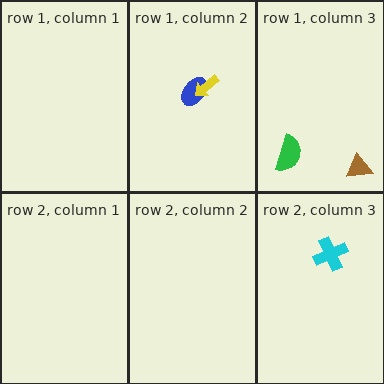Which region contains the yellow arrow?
The row 1, column 2 region.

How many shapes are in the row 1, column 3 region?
2.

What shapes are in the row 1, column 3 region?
The brown triangle, the green semicircle.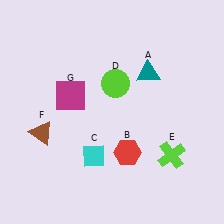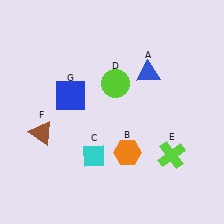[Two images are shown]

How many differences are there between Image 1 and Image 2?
There are 3 differences between the two images.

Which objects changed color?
A changed from teal to blue. B changed from red to orange. G changed from magenta to blue.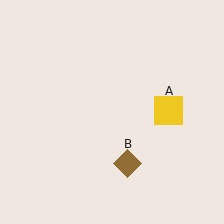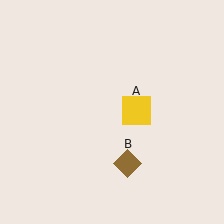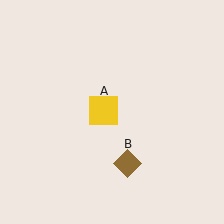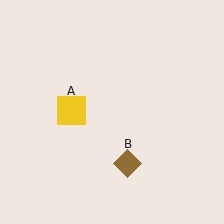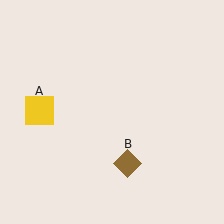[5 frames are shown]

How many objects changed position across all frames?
1 object changed position: yellow square (object A).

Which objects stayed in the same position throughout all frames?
Brown diamond (object B) remained stationary.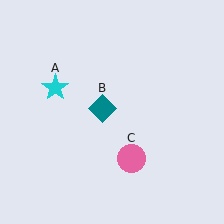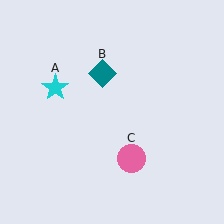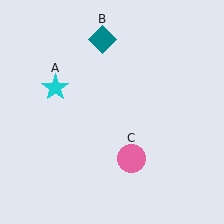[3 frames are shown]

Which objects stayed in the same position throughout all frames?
Cyan star (object A) and pink circle (object C) remained stationary.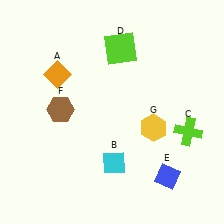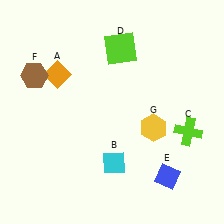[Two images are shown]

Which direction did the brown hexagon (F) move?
The brown hexagon (F) moved up.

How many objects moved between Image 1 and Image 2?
1 object moved between the two images.